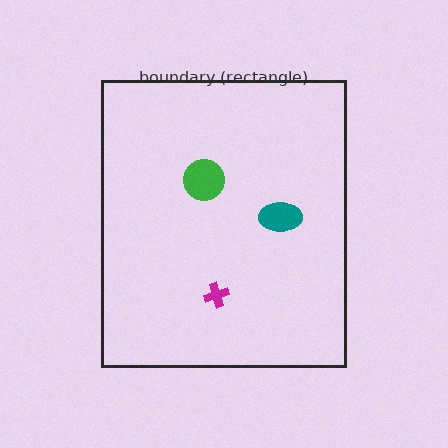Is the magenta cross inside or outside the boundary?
Inside.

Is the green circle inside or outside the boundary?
Inside.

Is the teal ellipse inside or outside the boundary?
Inside.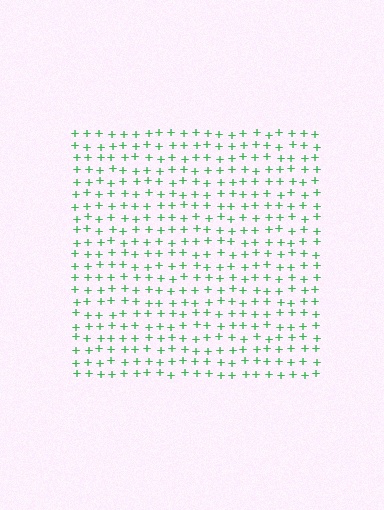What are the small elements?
The small elements are plus signs.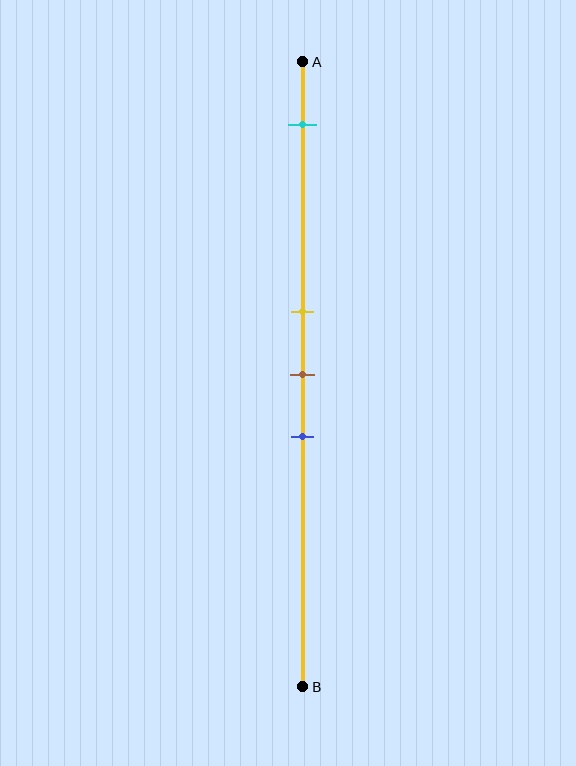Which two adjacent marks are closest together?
The yellow and brown marks are the closest adjacent pair.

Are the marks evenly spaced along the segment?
No, the marks are not evenly spaced.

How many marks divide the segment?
There are 4 marks dividing the segment.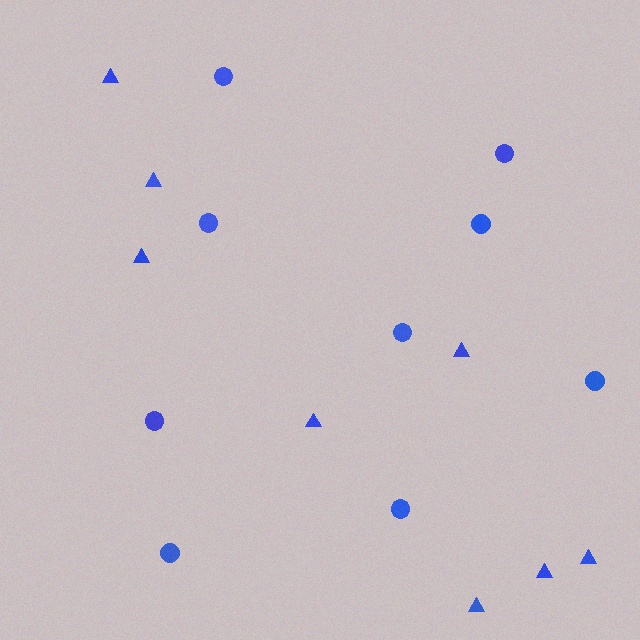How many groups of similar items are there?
There are 2 groups: one group of circles (9) and one group of triangles (8).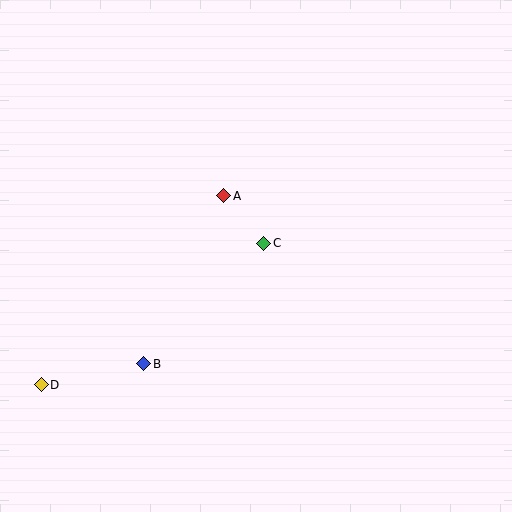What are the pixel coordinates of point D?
Point D is at (41, 385).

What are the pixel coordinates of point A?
Point A is at (224, 196).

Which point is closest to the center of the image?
Point C at (264, 243) is closest to the center.